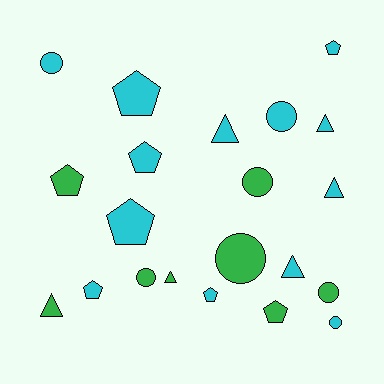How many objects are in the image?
There are 21 objects.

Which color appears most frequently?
Cyan, with 13 objects.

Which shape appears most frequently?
Pentagon, with 8 objects.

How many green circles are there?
There are 4 green circles.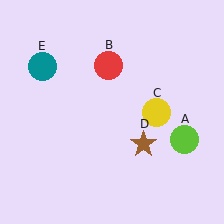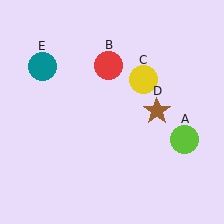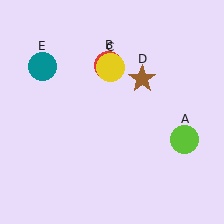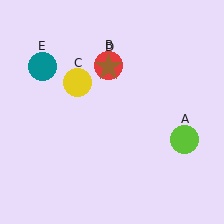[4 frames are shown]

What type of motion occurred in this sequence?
The yellow circle (object C), brown star (object D) rotated counterclockwise around the center of the scene.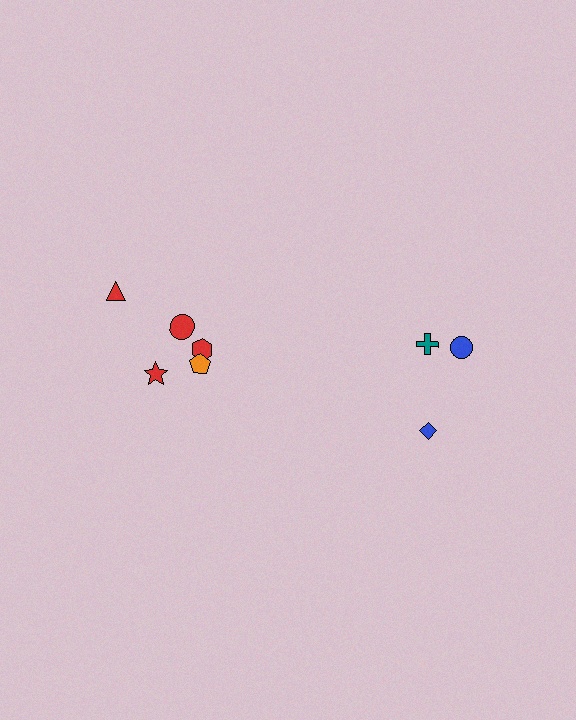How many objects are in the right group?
There are 3 objects.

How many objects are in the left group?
There are 5 objects.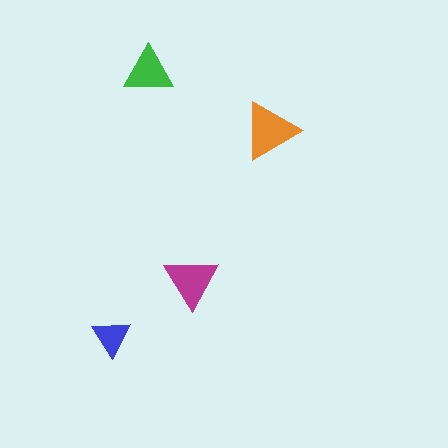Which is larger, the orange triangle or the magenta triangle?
The orange one.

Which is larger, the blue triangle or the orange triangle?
The orange one.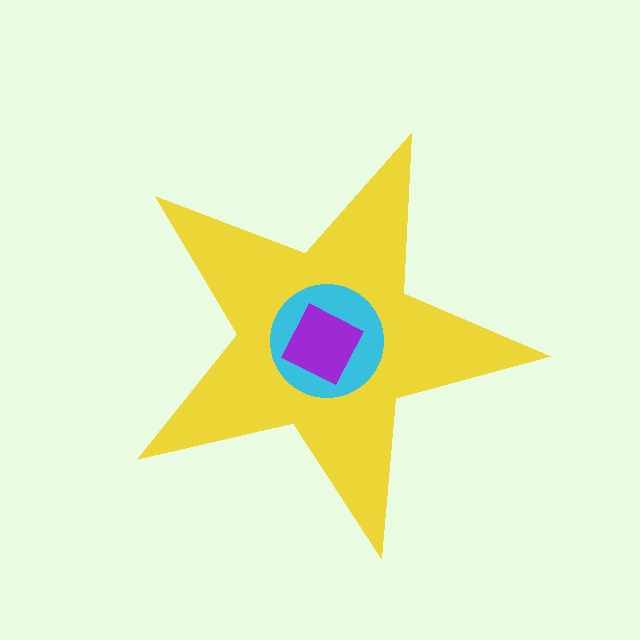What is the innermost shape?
The purple square.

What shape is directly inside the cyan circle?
The purple square.